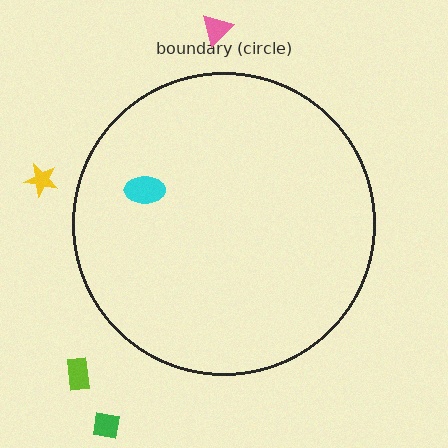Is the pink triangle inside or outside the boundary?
Outside.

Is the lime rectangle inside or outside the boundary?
Outside.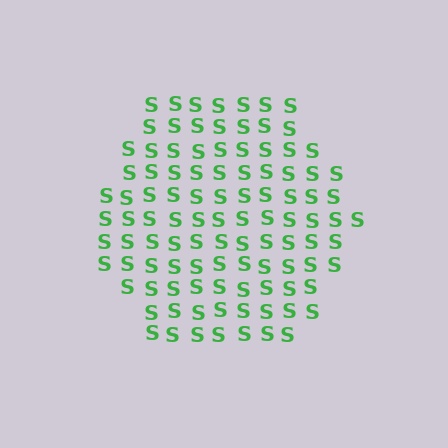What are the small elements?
The small elements are letter S's.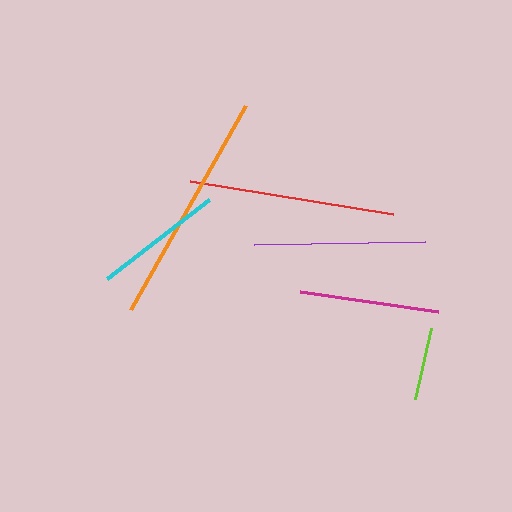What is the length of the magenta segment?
The magenta segment is approximately 139 pixels long.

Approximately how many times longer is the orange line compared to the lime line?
The orange line is approximately 3.2 times the length of the lime line.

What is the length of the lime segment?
The lime segment is approximately 73 pixels long.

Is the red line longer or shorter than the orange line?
The orange line is longer than the red line.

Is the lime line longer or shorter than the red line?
The red line is longer than the lime line.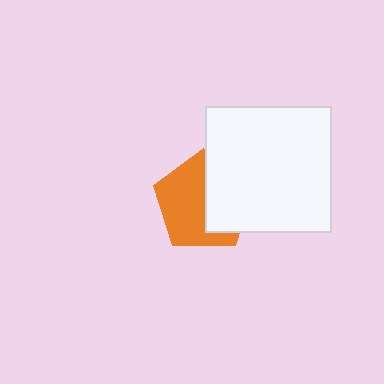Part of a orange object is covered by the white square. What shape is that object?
It is a pentagon.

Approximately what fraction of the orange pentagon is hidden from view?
Roughly 42% of the orange pentagon is hidden behind the white square.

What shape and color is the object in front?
The object in front is a white square.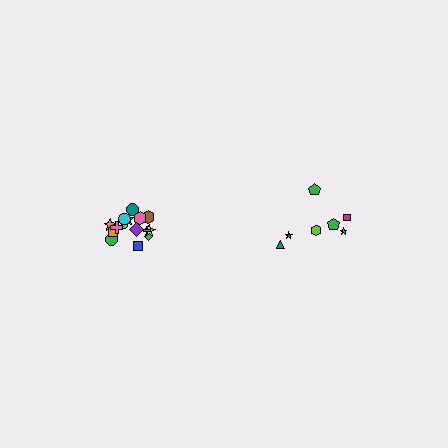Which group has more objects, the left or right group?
The left group.